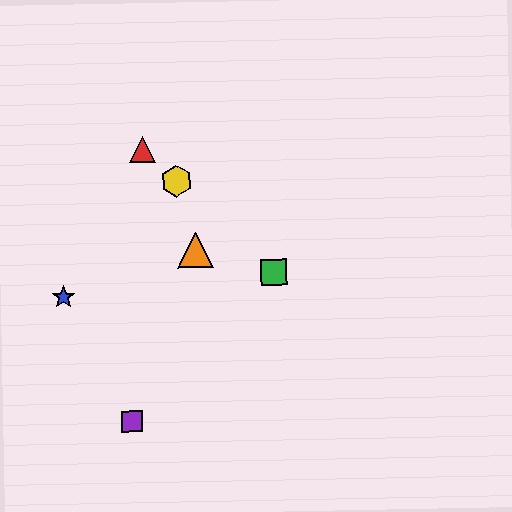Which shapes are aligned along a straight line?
The red triangle, the green square, the yellow hexagon are aligned along a straight line.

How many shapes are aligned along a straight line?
3 shapes (the red triangle, the green square, the yellow hexagon) are aligned along a straight line.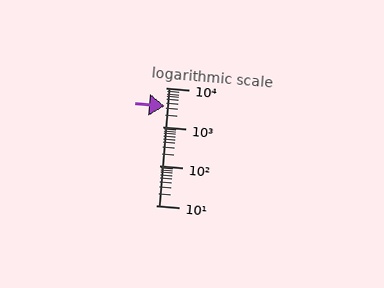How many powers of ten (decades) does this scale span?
The scale spans 3 decades, from 10 to 10000.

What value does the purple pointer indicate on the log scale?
The pointer indicates approximately 3400.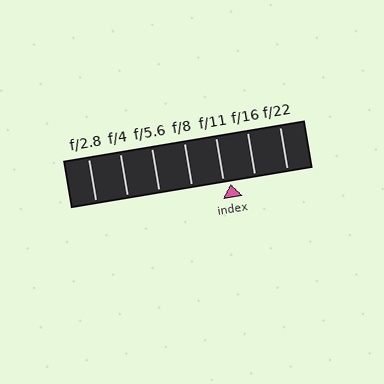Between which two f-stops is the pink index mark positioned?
The index mark is between f/11 and f/16.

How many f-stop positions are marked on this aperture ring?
There are 7 f-stop positions marked.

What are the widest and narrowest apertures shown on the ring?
The widest aperture shown is f/2.8 and the narrowest is f/22.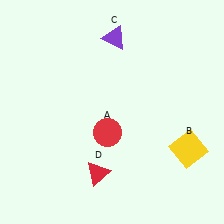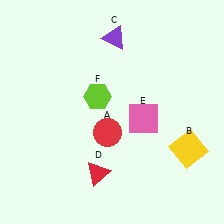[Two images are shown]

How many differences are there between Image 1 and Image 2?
There are 2 differences between the two images.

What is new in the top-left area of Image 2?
A lime hexagon (F) was added in the top-left area of Image 2.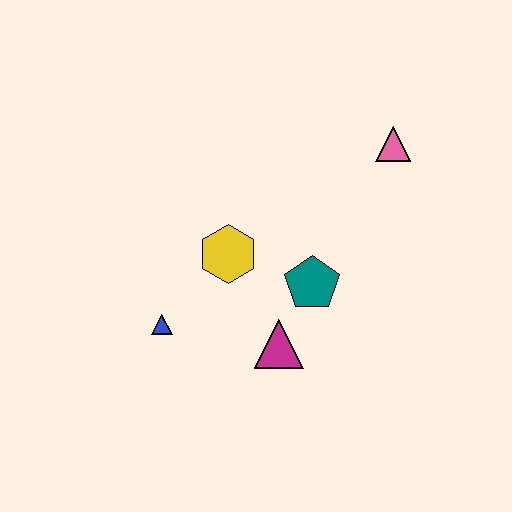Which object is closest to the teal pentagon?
The magenta triangle is closest to the teal pentagon.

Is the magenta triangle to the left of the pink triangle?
Yes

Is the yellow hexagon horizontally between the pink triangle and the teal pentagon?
No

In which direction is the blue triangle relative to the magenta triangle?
The blue triangle is to the left of the magenta triangle.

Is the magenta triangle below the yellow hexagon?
Yes